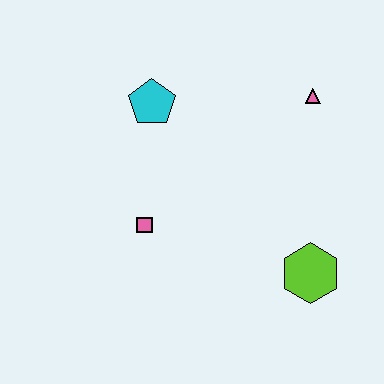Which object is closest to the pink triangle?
The cyan pentagon is closest to the pink triangle.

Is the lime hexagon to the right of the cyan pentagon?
Yes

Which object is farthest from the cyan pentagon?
The lime hexagon is farthest from the cyan pentagon.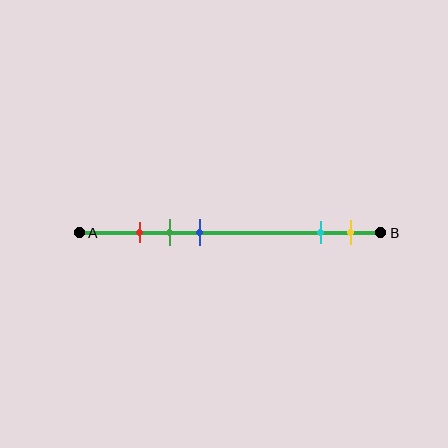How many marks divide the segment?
There are 5 marks dividing the segment.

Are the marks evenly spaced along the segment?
No, the marks are not evenly spaced.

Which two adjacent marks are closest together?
The red and green marks are the closest adjacent pair.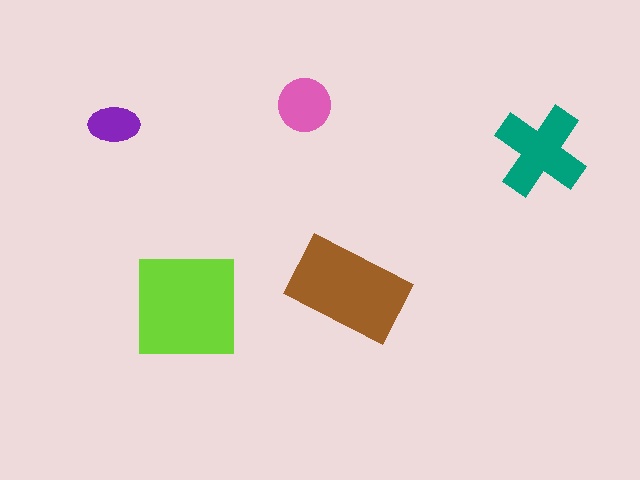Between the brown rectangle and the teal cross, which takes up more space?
The brown rectangle.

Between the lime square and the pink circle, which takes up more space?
The lime square.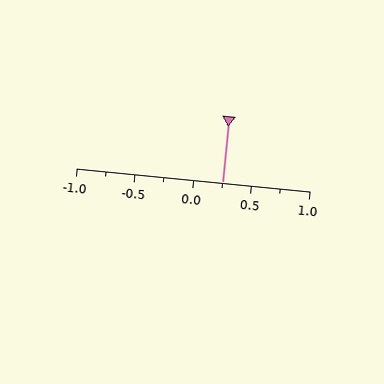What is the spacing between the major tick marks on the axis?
The major ticks are spaced 0.5 apart.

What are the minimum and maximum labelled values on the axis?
The axis runs from -1.0 to 1.0.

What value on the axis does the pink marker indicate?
The marker indicates approximately 0.25.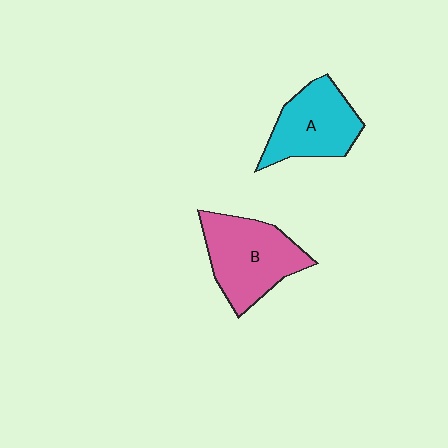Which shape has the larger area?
Shape B (pink).